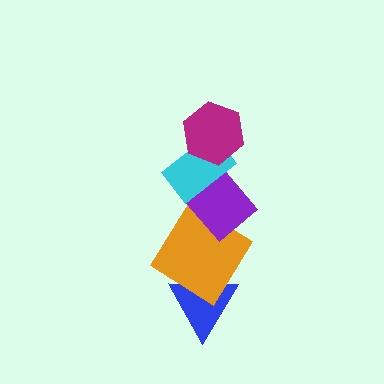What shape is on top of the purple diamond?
The cyan rectangle is on top of the purple diamond.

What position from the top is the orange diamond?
The orange diamond is 4th from the top.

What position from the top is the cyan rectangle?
The cyan rectangle is 2nd from the top.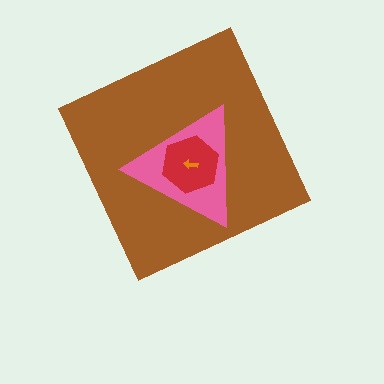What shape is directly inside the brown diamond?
The pink triangle.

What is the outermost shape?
The brown diamond.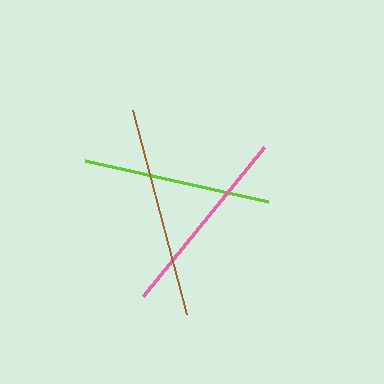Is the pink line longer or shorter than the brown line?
The brown line is longer than the pink line.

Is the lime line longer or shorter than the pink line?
The pink line is longer than the lime line.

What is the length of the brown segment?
The brown segment is approximately 211 pixels long.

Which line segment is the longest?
The brown line is the longest at approximately 211 pixels.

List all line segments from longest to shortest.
From longest to shortest: brown, pink, lime.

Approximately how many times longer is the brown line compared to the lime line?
The brown line is approximately 1.1 times the length of the lime line.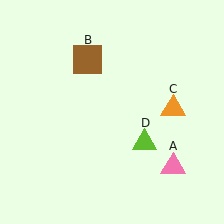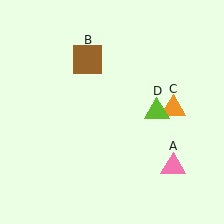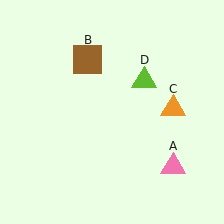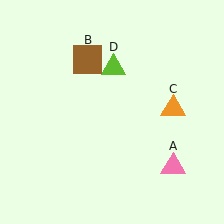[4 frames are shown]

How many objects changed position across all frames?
1 object changed position: lime triangle (object D).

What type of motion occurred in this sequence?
The lime triangle (object D) rotated counterclockwise around the center of the scene.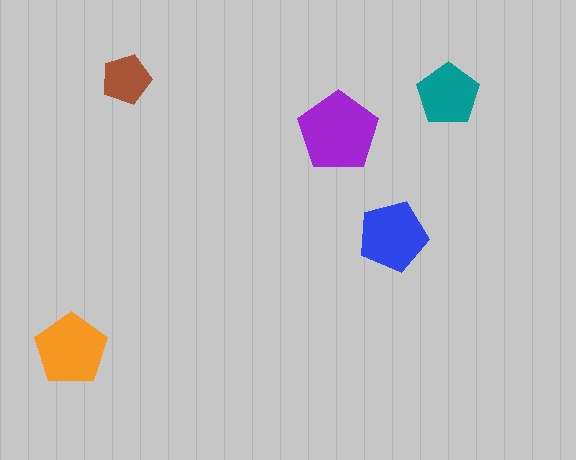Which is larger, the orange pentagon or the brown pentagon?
The orange one.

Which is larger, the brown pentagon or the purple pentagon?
The purple one.